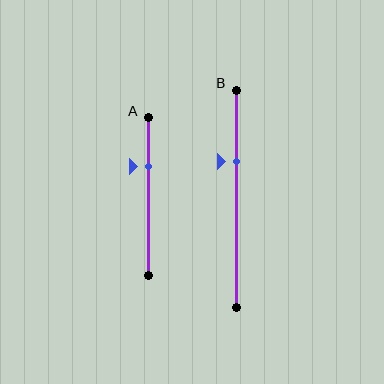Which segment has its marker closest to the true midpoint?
Segment B has its marker closest to the true midpoint.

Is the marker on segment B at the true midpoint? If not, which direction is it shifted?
No, the marker on segment B is shifted upward by about 17% of the segment length.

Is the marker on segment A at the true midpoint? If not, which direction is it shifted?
No, the marker on segment A is shifted upward by about 19% of the segment length.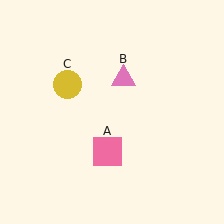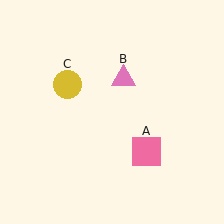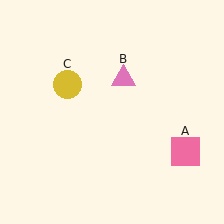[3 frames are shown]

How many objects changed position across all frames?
1 object changed position: pink square (object A).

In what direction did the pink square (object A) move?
The pink square (object A) moved right.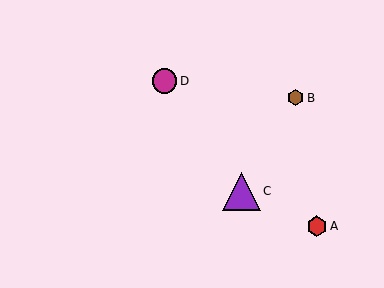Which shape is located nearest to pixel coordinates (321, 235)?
The red hexagon (labeled A) at (317, 226) is nearest to that location.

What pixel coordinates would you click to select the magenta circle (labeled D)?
Click at (165, 81) to select the magenta circle D.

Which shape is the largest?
The purple triangle (labeled C) is the largest.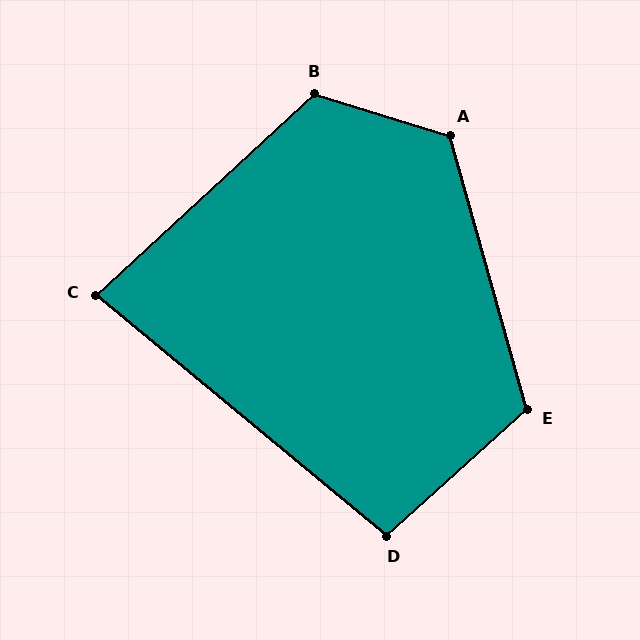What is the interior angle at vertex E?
Approximately 116 degrees (obtuse).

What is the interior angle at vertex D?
Approximately 99 degrees (obtuse).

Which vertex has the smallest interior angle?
C, at approximately 82 degrees.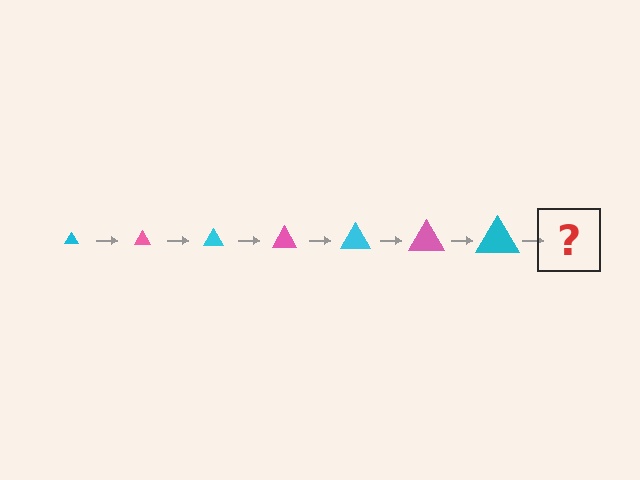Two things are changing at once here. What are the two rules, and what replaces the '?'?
The two rules are that the triangle grows larger each step and the color cycles through cyan and pink. The '?' should be a pink triangle, larger than the previous one.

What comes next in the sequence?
The next element should be a pink triangle, larger than the previous one.